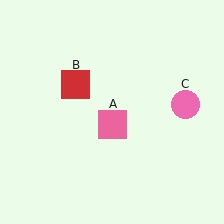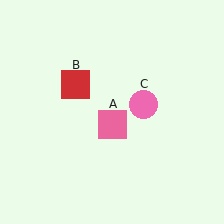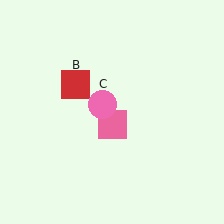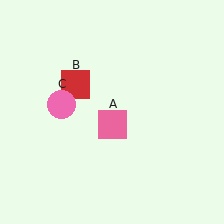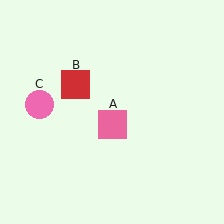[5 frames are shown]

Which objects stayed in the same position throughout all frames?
Pink square (object A) and red square (object B) remained stationary.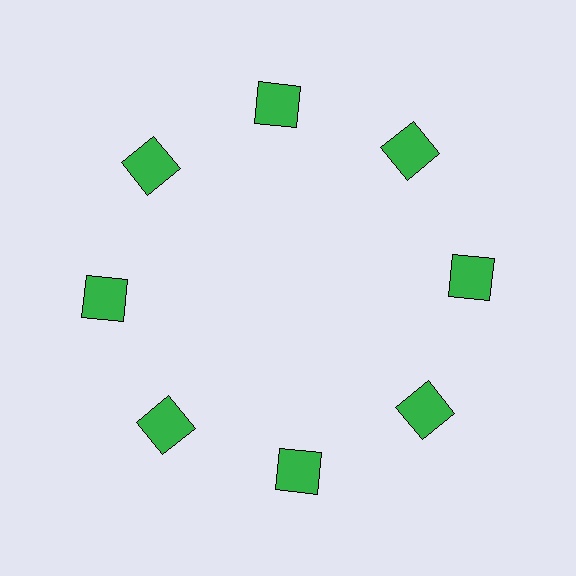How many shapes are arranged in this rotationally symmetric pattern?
There are 8 shapes, arranged in 8 groups of 1.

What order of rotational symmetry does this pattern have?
This pattern has 8-fold rotational symmetry.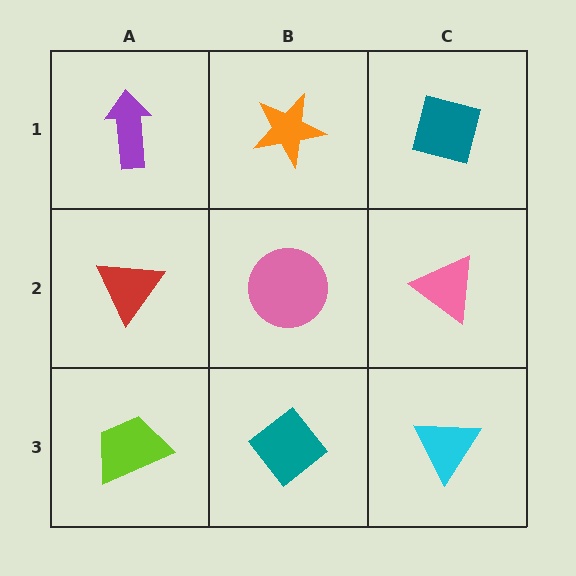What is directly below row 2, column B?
A teal diamond.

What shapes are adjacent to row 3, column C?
A pink triangle (row 2, column C), a teal diamond (row 3, column B).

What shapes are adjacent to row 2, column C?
A teal square (row 1, column C), a cyan triangle (row 3, column C), a pink circle (row 2, column B).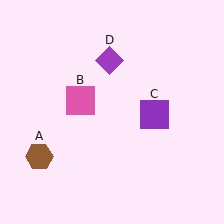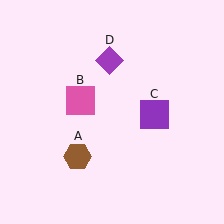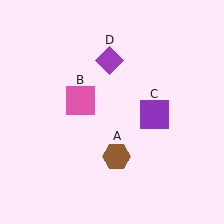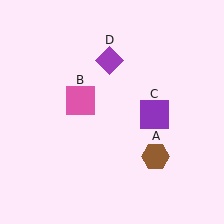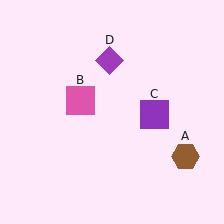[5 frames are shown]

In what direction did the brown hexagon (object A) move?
The brown hexagon (object A) moved right.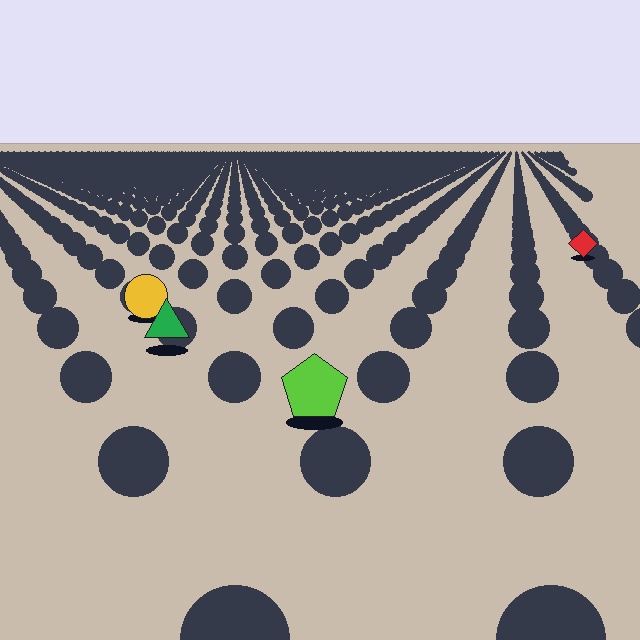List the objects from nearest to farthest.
From nearest to farthest: the lime pentagon, the green triangle, the yellow circle, the red diamond.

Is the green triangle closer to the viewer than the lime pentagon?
No. The lime pentagon is closer — you can tell from the texture gradient: the ground texture is coarser near it.